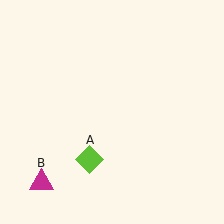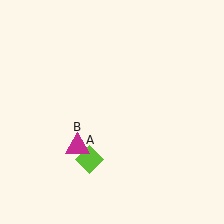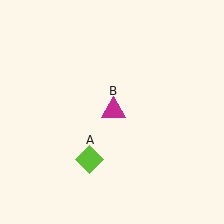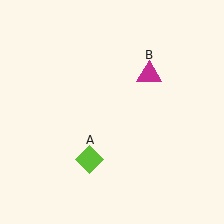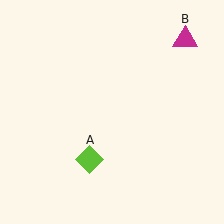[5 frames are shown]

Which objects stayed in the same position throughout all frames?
Lime diamond (object A) remained stationary.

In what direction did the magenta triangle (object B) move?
The magenta triangle (object B) moved up and to the right.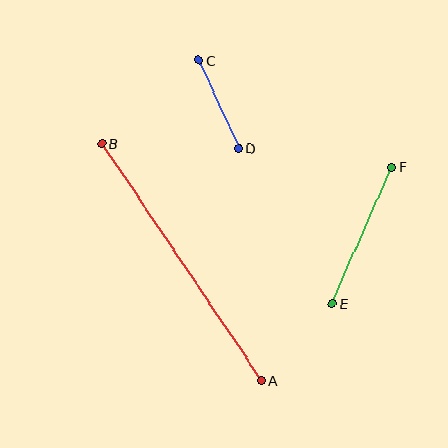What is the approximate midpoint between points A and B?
The midpoint is at approximately (181, 262) pixels.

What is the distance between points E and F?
The distance is approximately 149 pixels.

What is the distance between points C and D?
The distance is approximately 97 pixels.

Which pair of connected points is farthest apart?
Points A and B are farthest apart.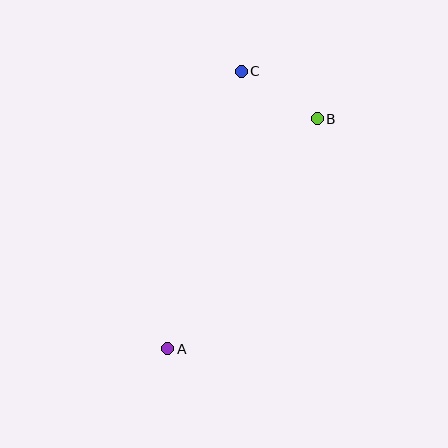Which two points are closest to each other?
Points B and C are closest to each other.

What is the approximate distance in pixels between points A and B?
The distance between A and B is approximately 274 pixels.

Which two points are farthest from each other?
Points A and C are farthest from each other.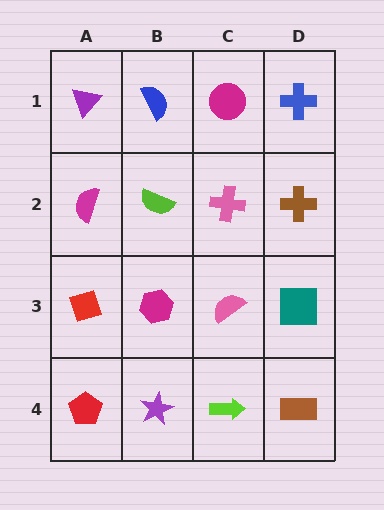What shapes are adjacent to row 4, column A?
A red diamond (row 3, column A), a purple star (row 4, column B).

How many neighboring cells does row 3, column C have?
4.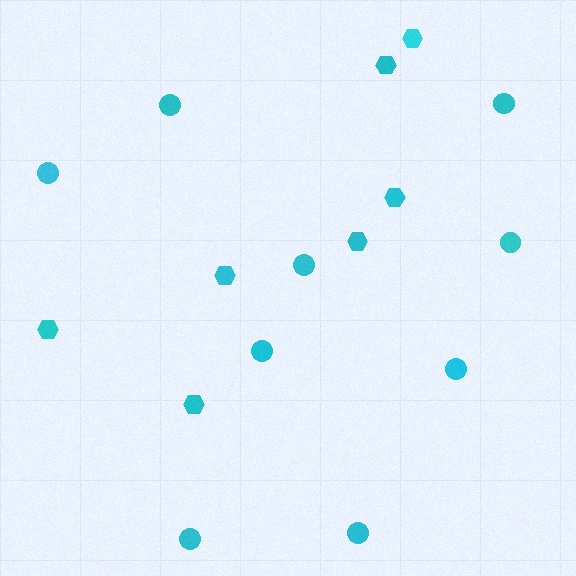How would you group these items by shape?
There are 2 groups: one group of circles (9) and one group of hexagons (7).